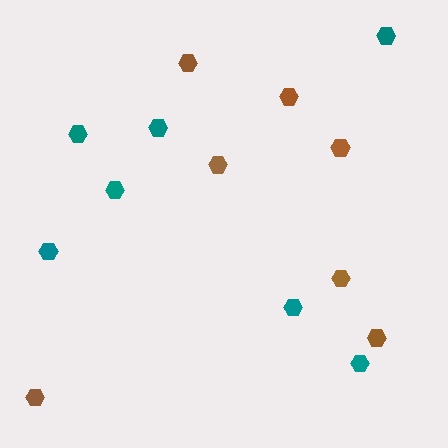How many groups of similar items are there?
There are 2 groups: one group of teal hexagons (7) and one group of brown hexagons (7).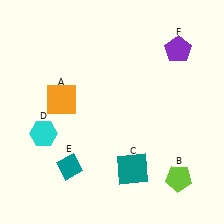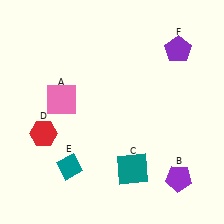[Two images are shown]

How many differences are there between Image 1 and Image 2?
There are 3 differences between the two images.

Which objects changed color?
A changed from orange to pink. B changed from lime to purple. D changed from cyan to red.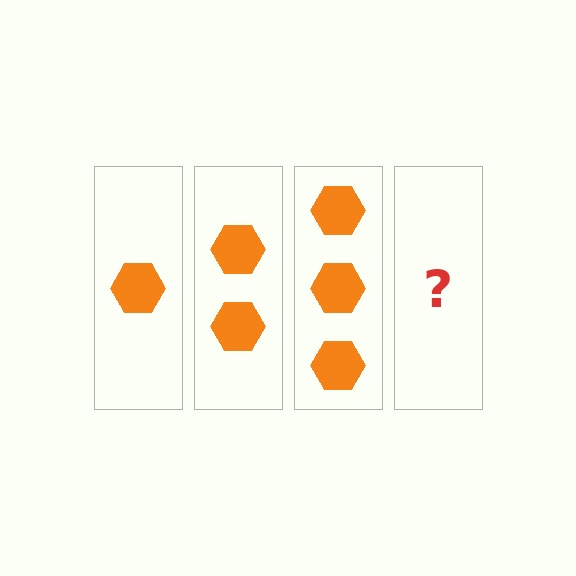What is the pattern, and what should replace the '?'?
The pattern is that each step adds one more hexagon. The '?' should be 4 hexagons.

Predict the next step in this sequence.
The next step is 4 hexagons.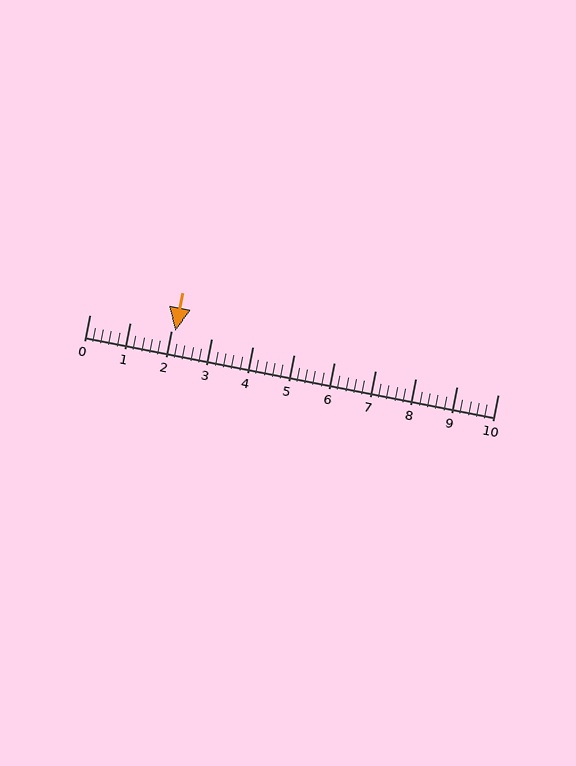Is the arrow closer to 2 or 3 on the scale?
The arrow is closer to 2.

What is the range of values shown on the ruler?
The ruler shows values from 0 to 10.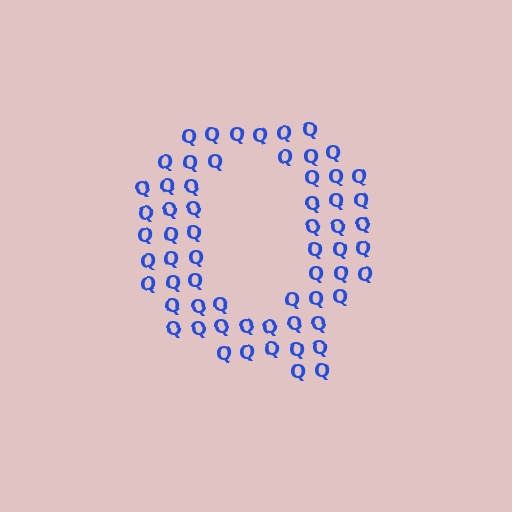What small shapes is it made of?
It is made of small letter Q's.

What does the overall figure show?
The overall figure shows the letter Q.